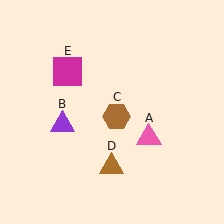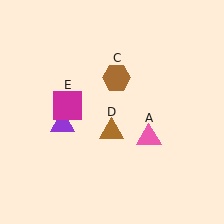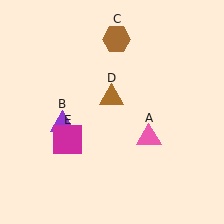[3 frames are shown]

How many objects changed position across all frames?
3 objects changed position: brown hexagon (object C), brown triangle (object D), magenta square (object E).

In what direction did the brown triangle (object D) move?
The brown triangle (object D) moved up.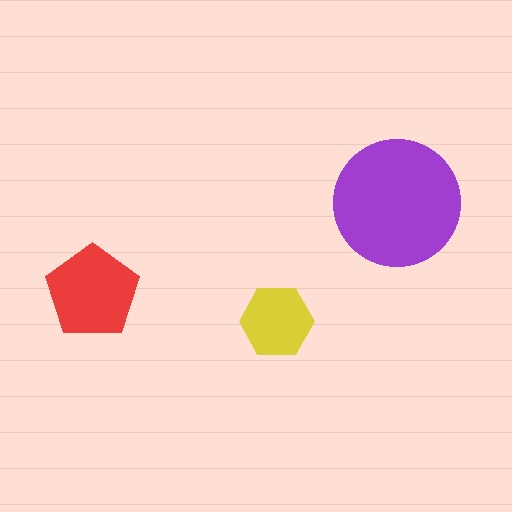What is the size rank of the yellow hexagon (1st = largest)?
3rd.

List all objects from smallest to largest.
The yellow hexagon, the red pentagon, the purple circle.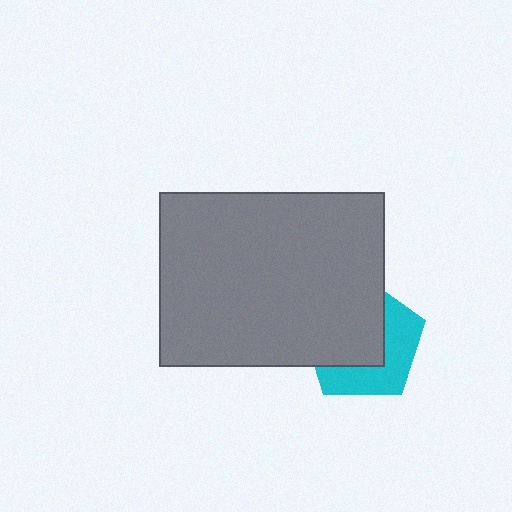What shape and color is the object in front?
The object in front is a gray rectangle.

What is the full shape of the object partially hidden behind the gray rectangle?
The partially hidden object is a cyan pentagon.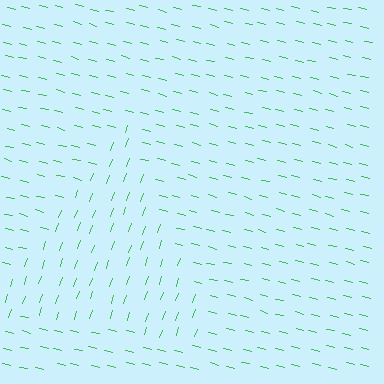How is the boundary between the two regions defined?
The boundary is defined purely by a change in line orientation (approximately 85 degrees difference). All lines are the same color and thickness.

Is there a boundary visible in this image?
Yes, there is a texture boundary formed by a change in line orientation.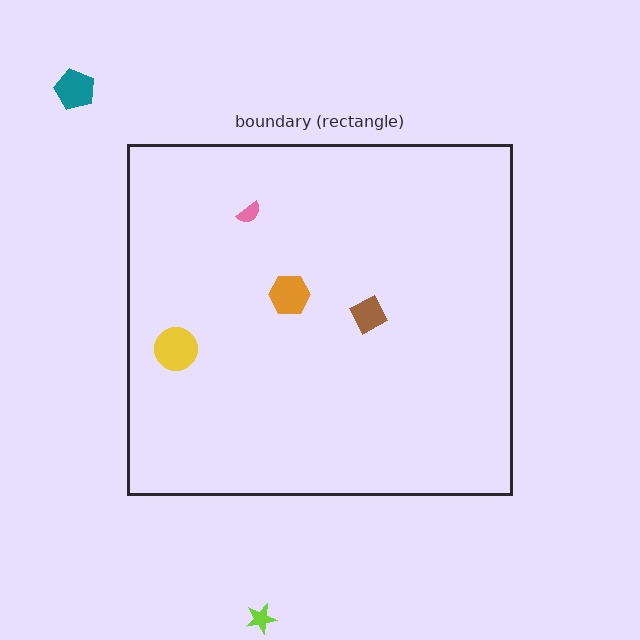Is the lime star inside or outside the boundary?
Outside.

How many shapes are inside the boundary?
4 inside, 2 outside.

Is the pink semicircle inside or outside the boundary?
Inside.